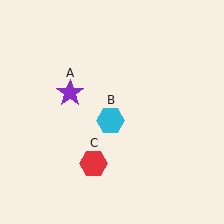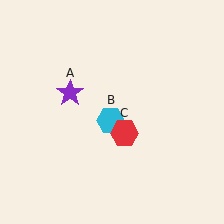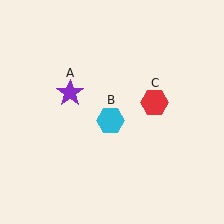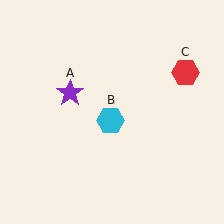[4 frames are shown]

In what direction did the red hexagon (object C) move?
The red hexagon (object C) moved up and to the right.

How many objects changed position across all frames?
1 object changed position: red hexagon (object C).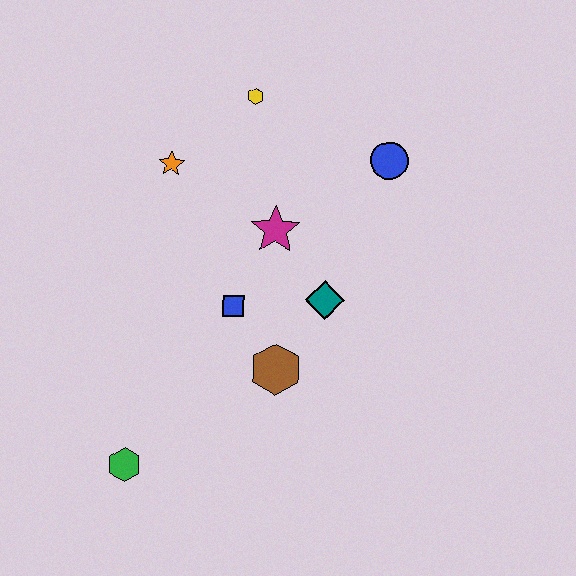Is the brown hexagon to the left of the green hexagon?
No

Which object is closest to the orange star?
The yellow hexagon is closest to the orange star.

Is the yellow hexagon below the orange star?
No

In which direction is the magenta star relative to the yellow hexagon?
The magenta star is below the yellow hexagon.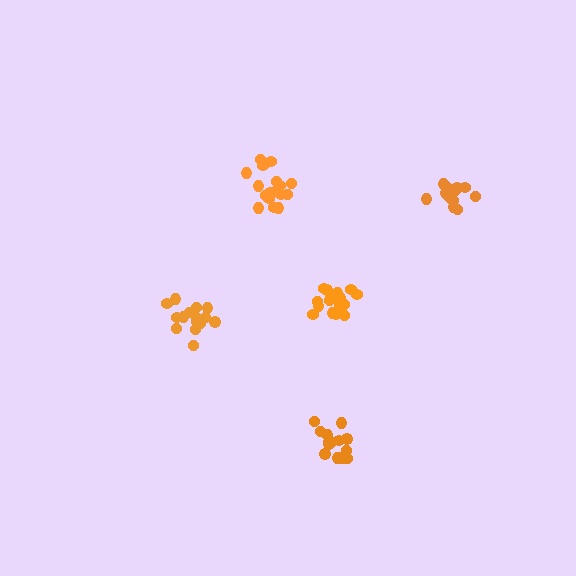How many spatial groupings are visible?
There are 5 spatial groupings.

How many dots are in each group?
Group 1: 17 dots, Group 2: 12 dots, Group 3: 17 dots, Group 4: 18 dots, Group 5: 16 dots (80 total).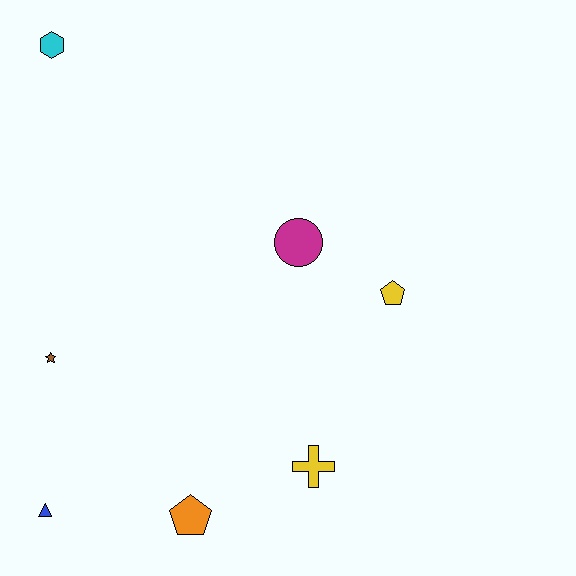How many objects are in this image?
There are 7 objects.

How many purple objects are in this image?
There are no purple objects.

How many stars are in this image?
There is 1 star.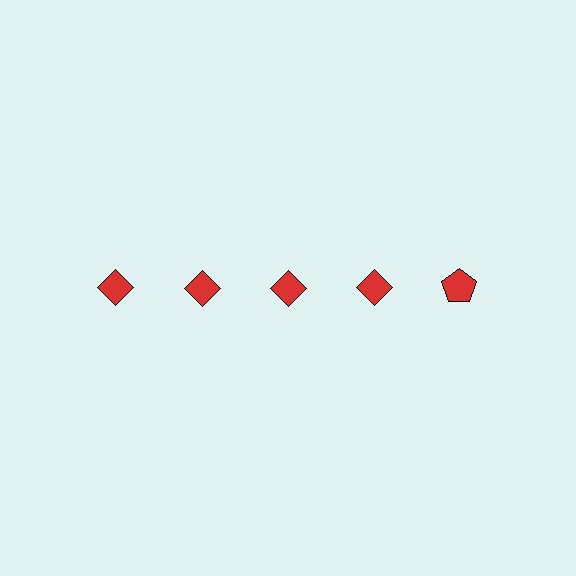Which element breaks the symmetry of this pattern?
The red pentagon in the top row, rightmost column breaks the symmetry. All other shapes are red diamonds.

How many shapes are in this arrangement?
There are 5 shapes arranged in a grid pattern.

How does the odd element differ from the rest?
It has a different shape: pentagon instead of diamond.